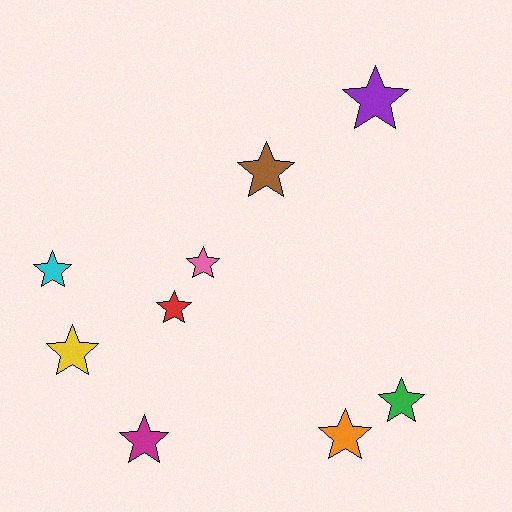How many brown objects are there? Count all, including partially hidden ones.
There is 1 brown object.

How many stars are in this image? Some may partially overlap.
There are 9 stars.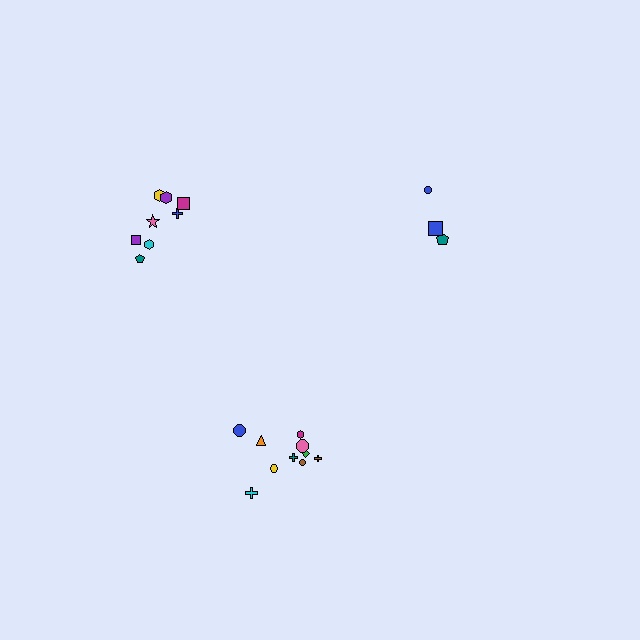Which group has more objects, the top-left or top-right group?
The top-left group.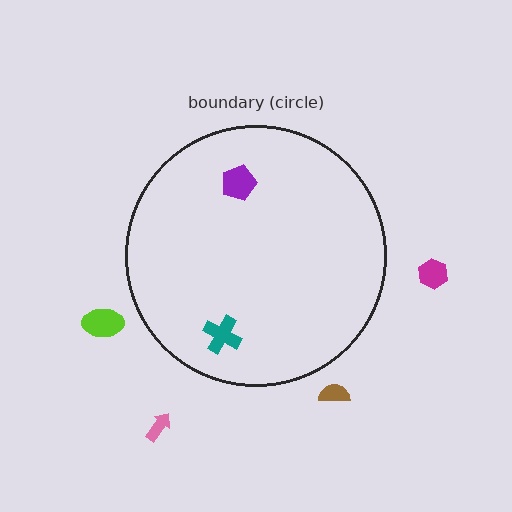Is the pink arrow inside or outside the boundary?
Outside.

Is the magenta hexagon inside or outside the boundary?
Outside.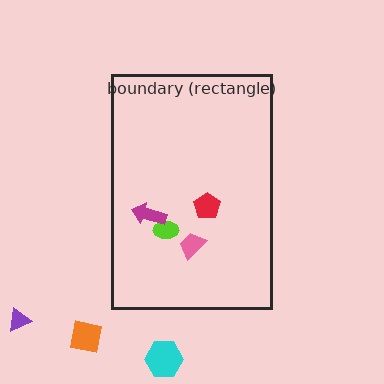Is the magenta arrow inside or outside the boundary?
Inside.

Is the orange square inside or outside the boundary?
Outside.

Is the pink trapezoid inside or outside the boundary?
Inside.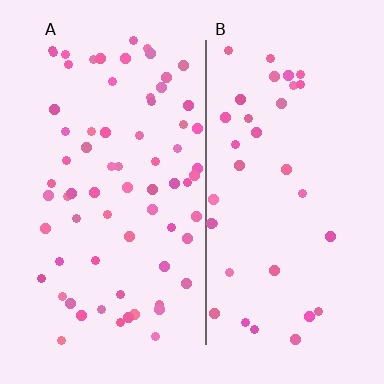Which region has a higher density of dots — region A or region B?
A (the left).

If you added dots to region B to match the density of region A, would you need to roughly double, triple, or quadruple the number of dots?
Approximately double.